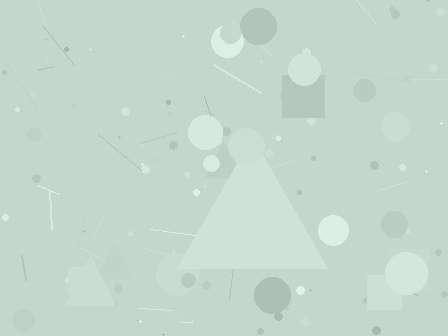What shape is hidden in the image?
A triangle is hidden in the image.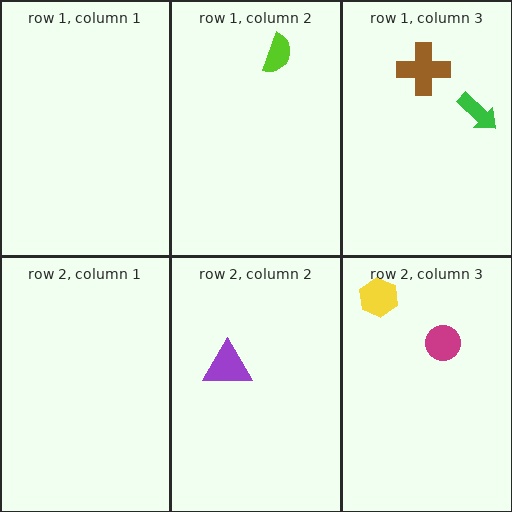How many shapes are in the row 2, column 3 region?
2.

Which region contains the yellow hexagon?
The row 2, column 3 region.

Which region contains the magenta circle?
The row 2, column 3 region.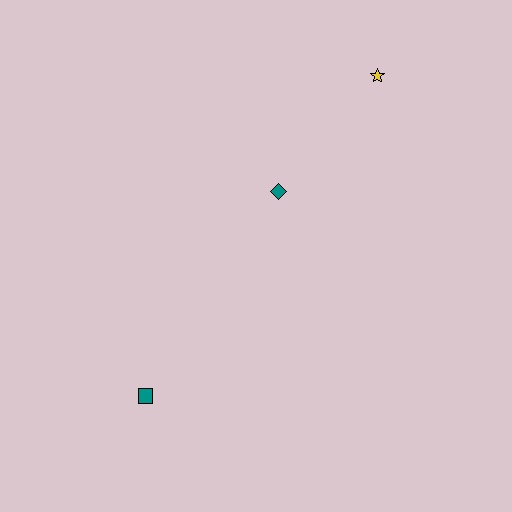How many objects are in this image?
There are 3 objects.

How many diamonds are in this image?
There is 1 diamond.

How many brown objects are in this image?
There are no brown objects.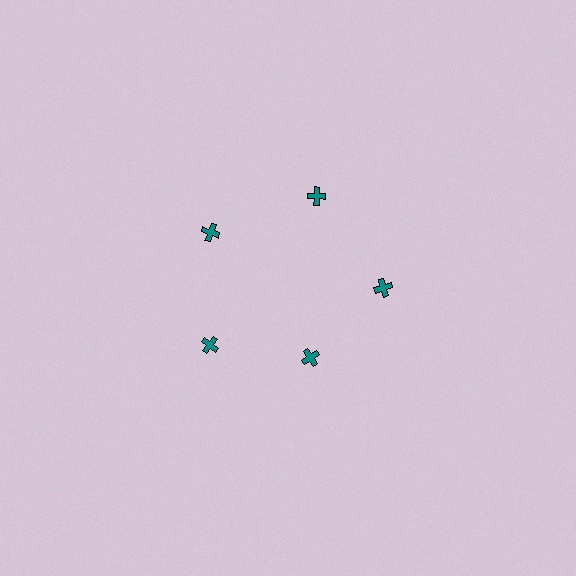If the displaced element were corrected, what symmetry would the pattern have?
It would have 5-fold rotational symmetry — the pattern would map onto itself every 72 degrees.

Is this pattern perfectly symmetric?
No. The 5 teal crosses are arranged in a ring, but one element near the 5 o'clock position is pulled inward toward the center, breaking the 5-fold rotational symmetry.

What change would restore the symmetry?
The symmetry would be restored by moving it outward, back onto the ring so that all 5 crosses sit at equal angles and equal distance from the center.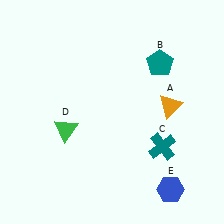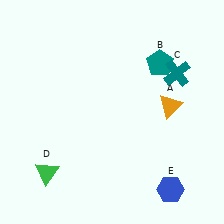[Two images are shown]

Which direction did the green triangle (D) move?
The green triangle (D) moved down.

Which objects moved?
The objects that moved are: the teal cross (C), the green triangle (D).